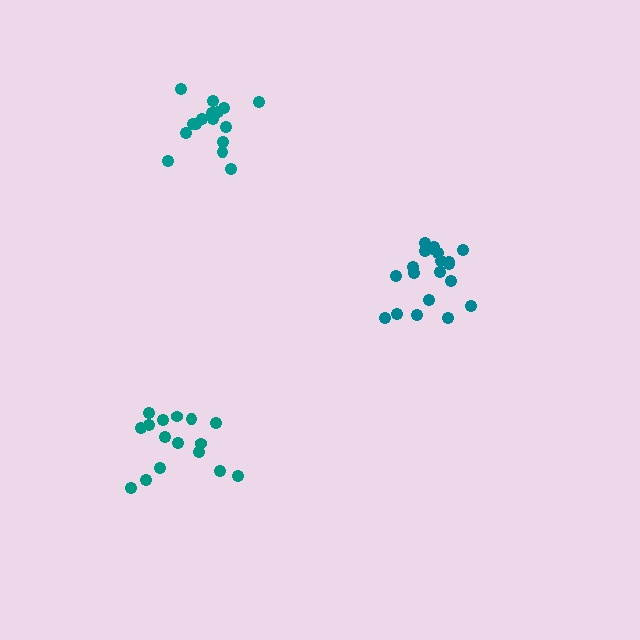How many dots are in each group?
Group 1: 16 dots, Group 2: 16 dots, Group 3: 20 dots (52 total).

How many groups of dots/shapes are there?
There are 3 groups.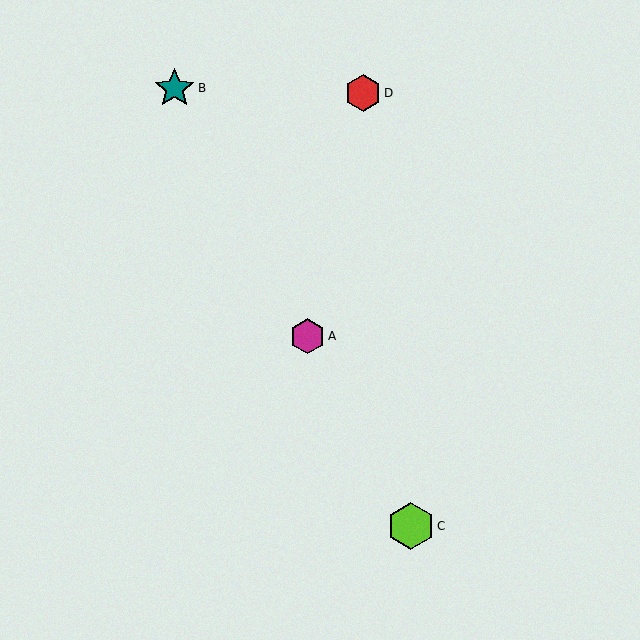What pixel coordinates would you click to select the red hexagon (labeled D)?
Click at (363, 93) to select the red hexagon D.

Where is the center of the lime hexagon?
The center of the lime hexagon is at (411, 526).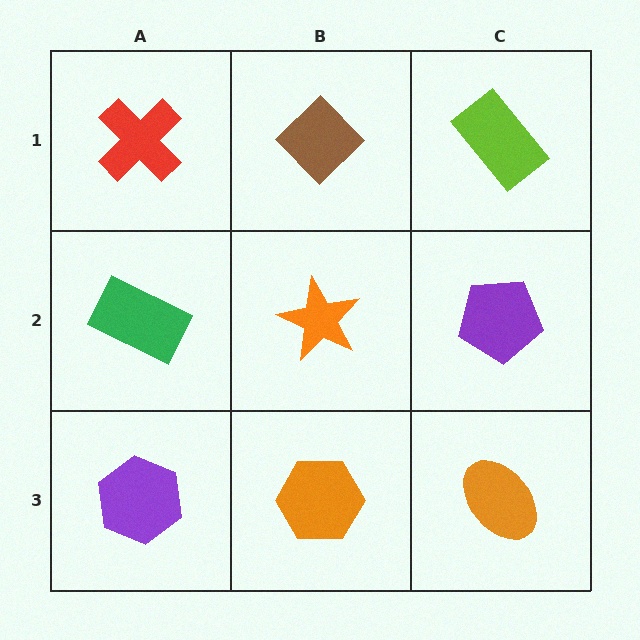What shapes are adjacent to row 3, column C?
A purple pentagon (row 2, column C), an orange hexagon (row 3, column B).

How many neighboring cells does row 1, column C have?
2.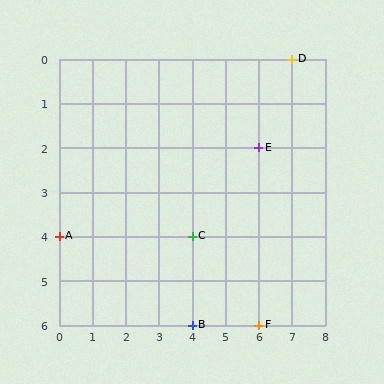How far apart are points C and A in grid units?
Points C and A are 4 columns apart.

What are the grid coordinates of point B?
Point B is at grid coordinates (4, 6).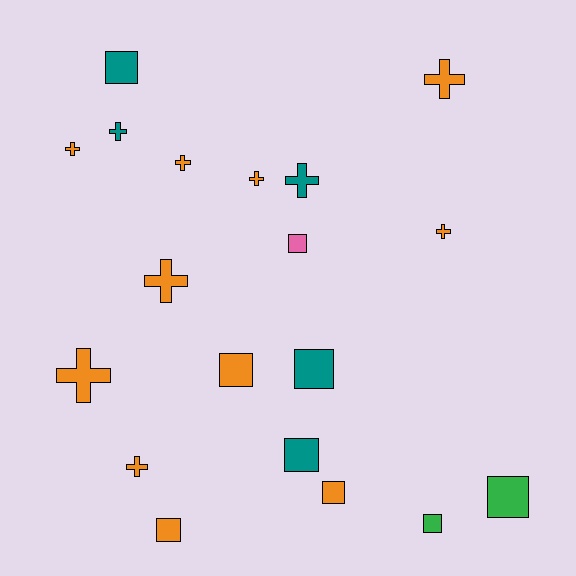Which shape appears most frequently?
Cross, with 10 objects.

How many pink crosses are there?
There are no pink crosses.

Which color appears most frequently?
Orange, with 11 objects.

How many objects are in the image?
There are 19 objects.